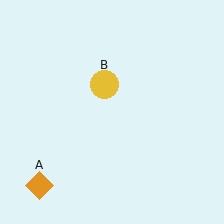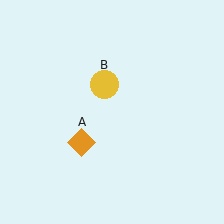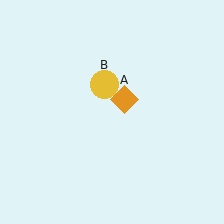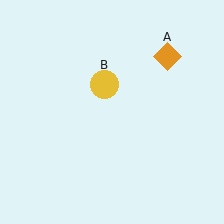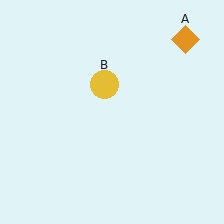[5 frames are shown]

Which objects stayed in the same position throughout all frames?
Yellow circle (object B) remained stationary.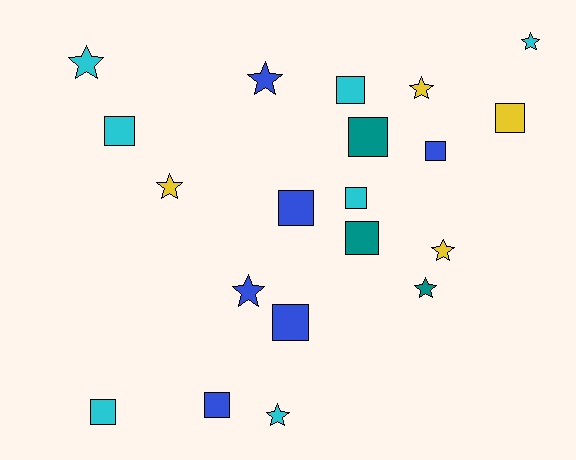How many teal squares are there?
There are 2 teal squares.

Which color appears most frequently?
Cyan, with 7 objects.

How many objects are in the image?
There are 20 objects.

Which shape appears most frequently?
Square, with 11 objects.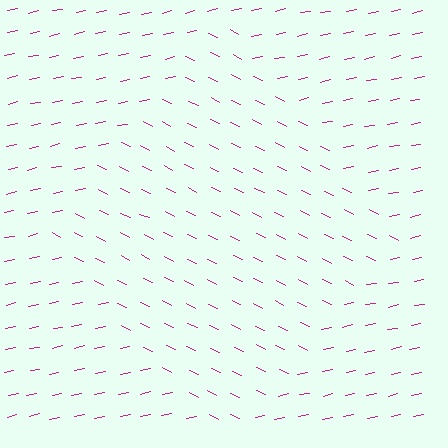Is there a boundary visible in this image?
Yes, there is a texture boundary formed by a change in line orientation.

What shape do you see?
I see a diamond.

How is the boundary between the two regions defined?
The boundary is defined purely by a change in line orientation (approximately 38 degrees difference). All lines are the same color and thickness.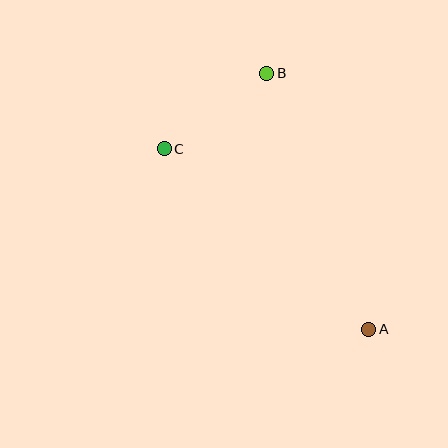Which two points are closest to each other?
Points B and C are closest to each other.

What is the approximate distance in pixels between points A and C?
The distance between A and C is approximately 273 pixels.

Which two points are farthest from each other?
Points A and B are farthest from each other.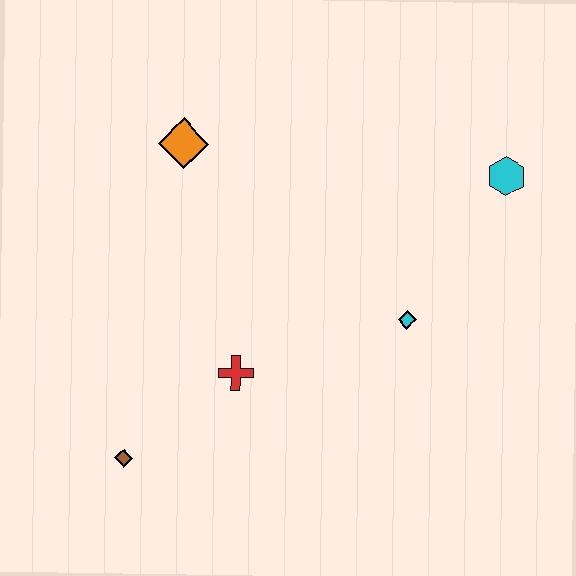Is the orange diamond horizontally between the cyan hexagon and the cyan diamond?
No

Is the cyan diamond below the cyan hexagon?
Yes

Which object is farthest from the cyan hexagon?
The brown diamond is farthest from the cyan hexagon.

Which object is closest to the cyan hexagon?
The cyan diamond is closest to the cyan hexagon.